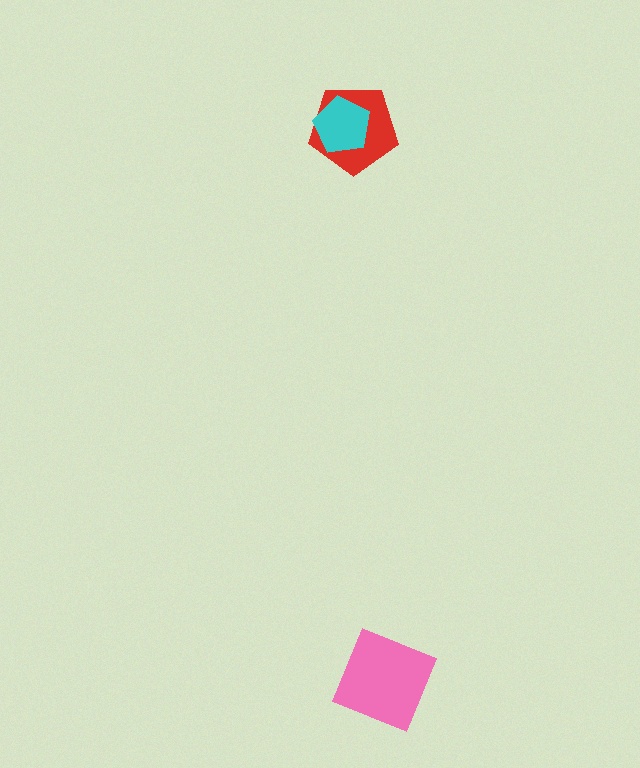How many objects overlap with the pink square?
0 objects overlap with the pink square.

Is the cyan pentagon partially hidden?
No, no other shape covers it.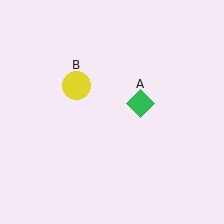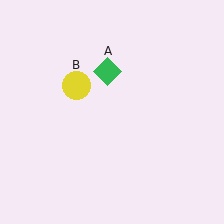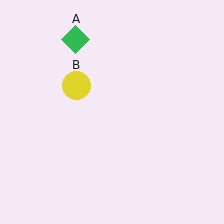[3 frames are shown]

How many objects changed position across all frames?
1 object changed position: green diamond (object A).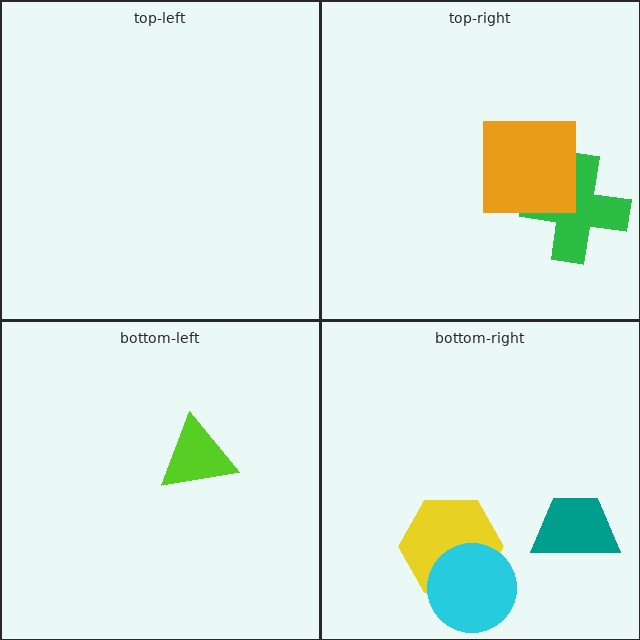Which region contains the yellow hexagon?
The bottom-right region.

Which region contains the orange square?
The top-right region.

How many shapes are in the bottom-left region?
1.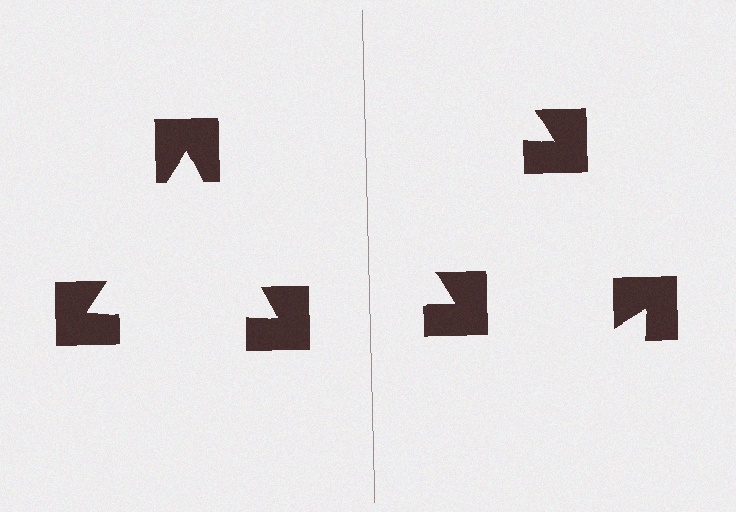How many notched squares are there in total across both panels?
6 — 3 on each side.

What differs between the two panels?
The notched squares are positioned identically on both sides; only the wedge orientations differ. On the left they align to a triangle; on the right they are misaligned.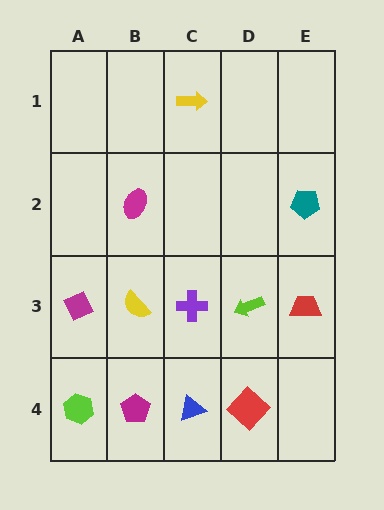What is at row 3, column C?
A purple cross.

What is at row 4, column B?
A magenta pentagon.